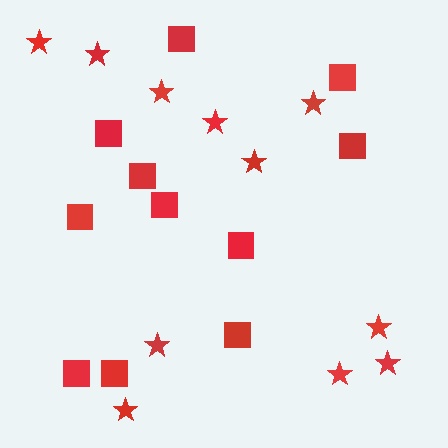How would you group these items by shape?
There are 2 groups: one group of squares (11) and one group of stars (11).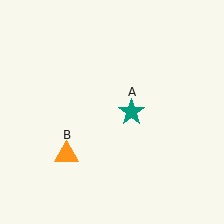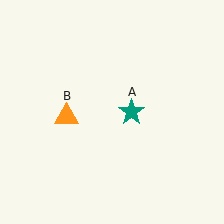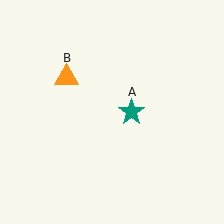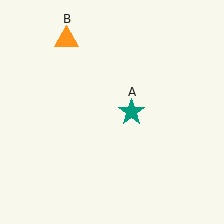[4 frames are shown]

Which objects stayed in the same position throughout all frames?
Teal star (object A) remained stationary.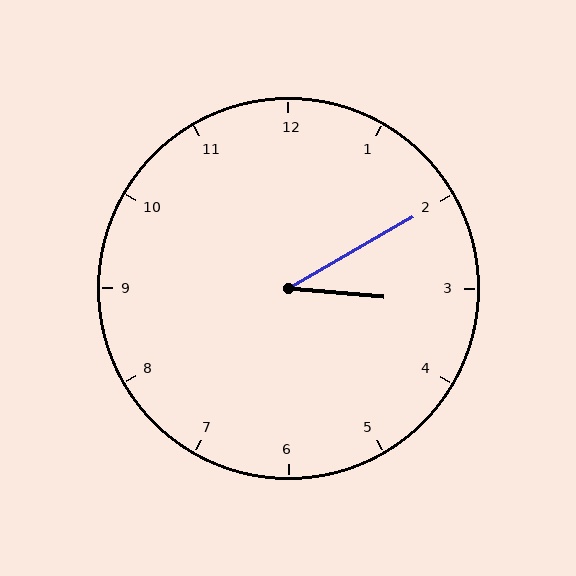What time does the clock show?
3:10.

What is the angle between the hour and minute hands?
Approximately 35 degrees.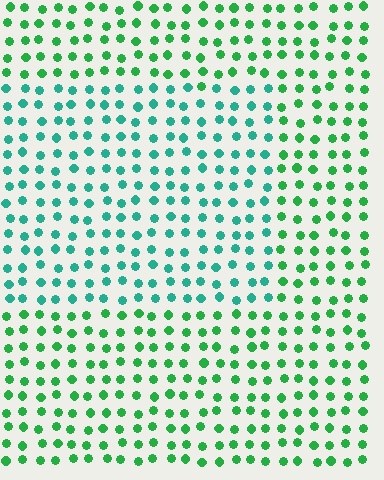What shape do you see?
I see a rectangle.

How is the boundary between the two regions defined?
The boundary is defined purely by a slight shift in hue (about 34 degrees). Spacing, size, and orientation are identical on both sides.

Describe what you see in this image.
The image is filled with small green elements in a uniform arrangement. A rectangle-shaped region is visible where the elements are tinted to a slightly different hue, forming a subtle color boundary.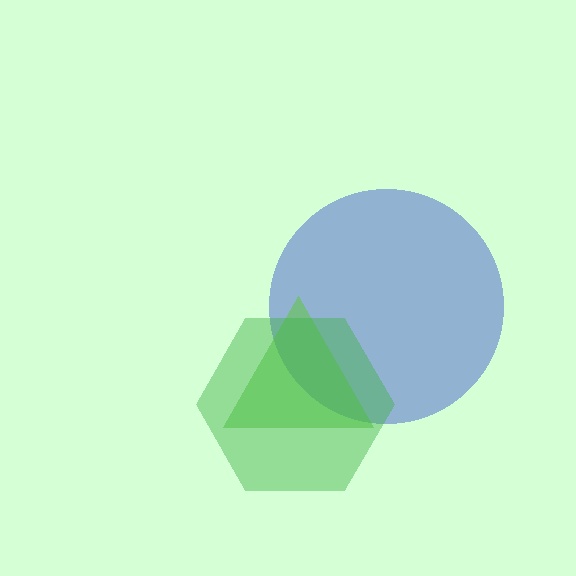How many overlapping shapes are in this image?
There are 3 overlapping shapes in the image.